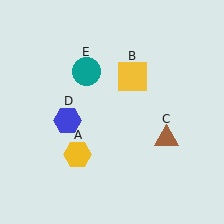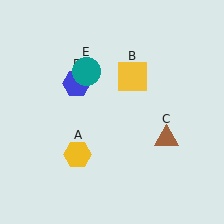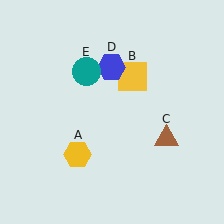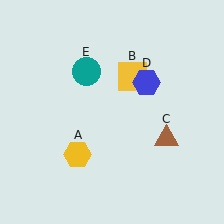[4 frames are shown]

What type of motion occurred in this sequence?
The blue hexagon (object D) rotated clockwise around the center of the scene.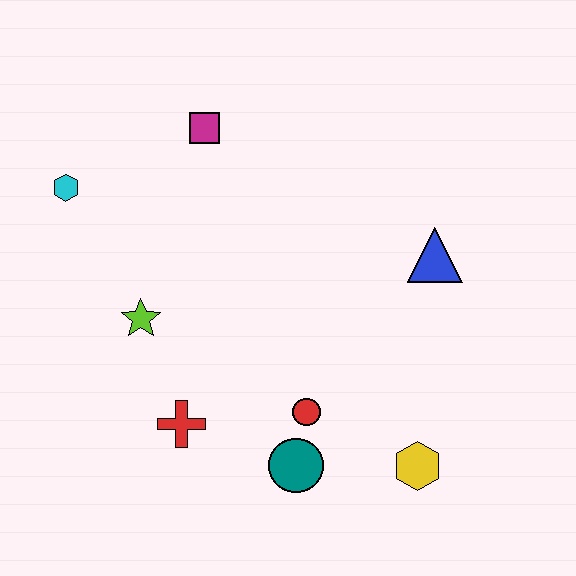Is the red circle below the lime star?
Yes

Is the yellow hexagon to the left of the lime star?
No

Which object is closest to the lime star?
The red cross is closest to the lime star.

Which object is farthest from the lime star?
The yellow hexagon is farthest from the lime star.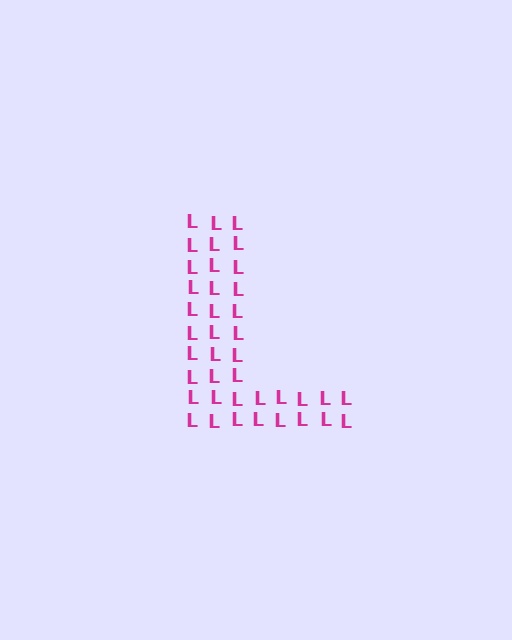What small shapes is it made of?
It is made of small letter L's.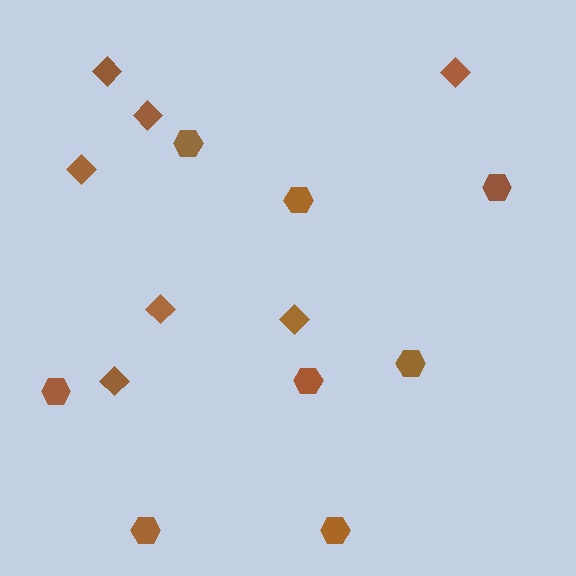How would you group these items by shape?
There are 2 groups: one group of diamonds (7) and one group of hexagons (8).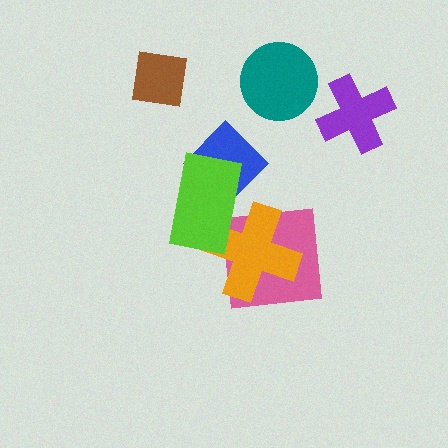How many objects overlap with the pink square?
1 object overlaps with the pink square.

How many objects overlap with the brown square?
0 objects overlap with the brown square.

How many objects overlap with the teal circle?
0 objects overlap with the teal circle.